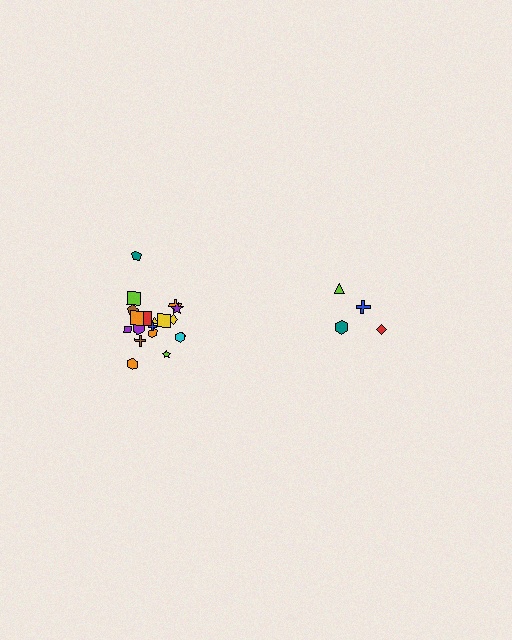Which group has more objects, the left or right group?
The left group.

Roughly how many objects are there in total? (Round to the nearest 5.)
Roughly 25 objects in total.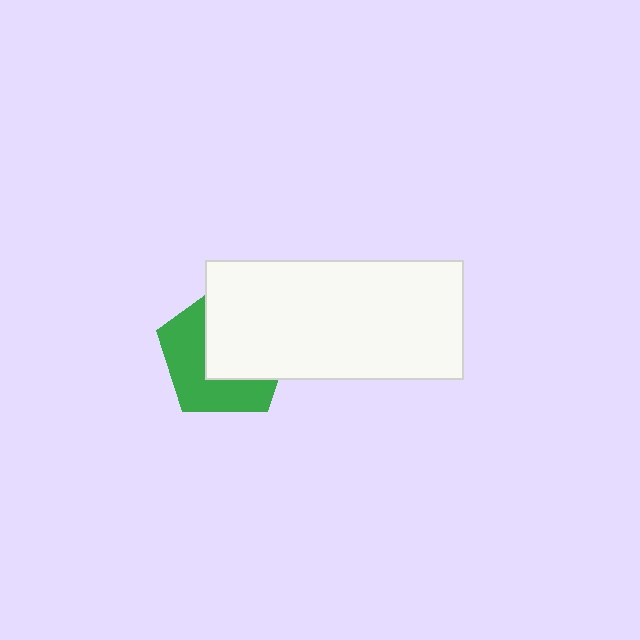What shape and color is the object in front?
The object in front is a white rectangle.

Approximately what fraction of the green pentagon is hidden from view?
Roughly 52% of the green pentagon is hidden behind the white rectangle.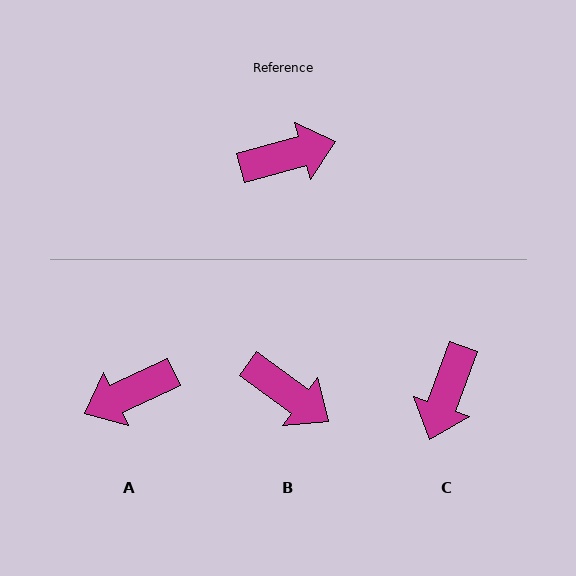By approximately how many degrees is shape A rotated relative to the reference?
Approximately 170 degrees clockwise.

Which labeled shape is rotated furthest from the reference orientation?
A, about 170 degrees away.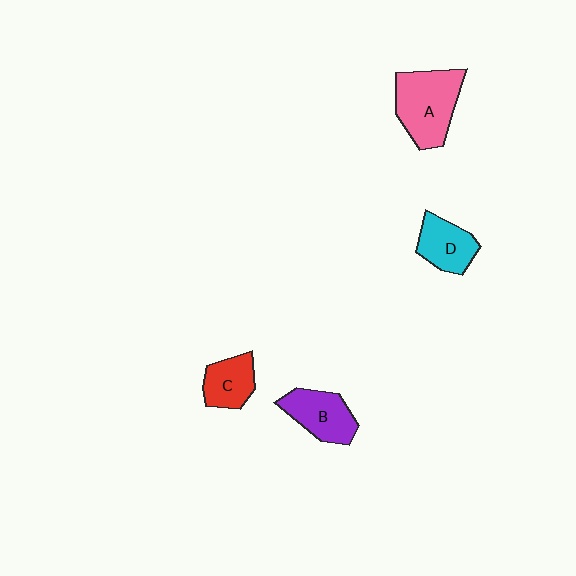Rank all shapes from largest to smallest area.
From largest to smallest: A (pink), B (purple), D (cyan), C (red).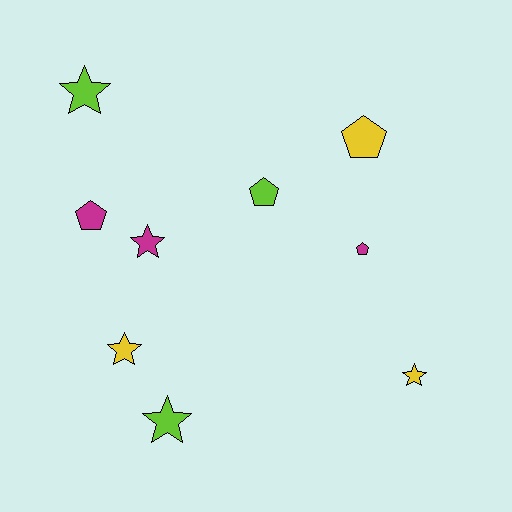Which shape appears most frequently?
Star, with 5 objects.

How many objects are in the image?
There are 9 objects.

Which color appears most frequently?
Yellow, with 3 objects.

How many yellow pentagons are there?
There is 1 yellow pentagon.